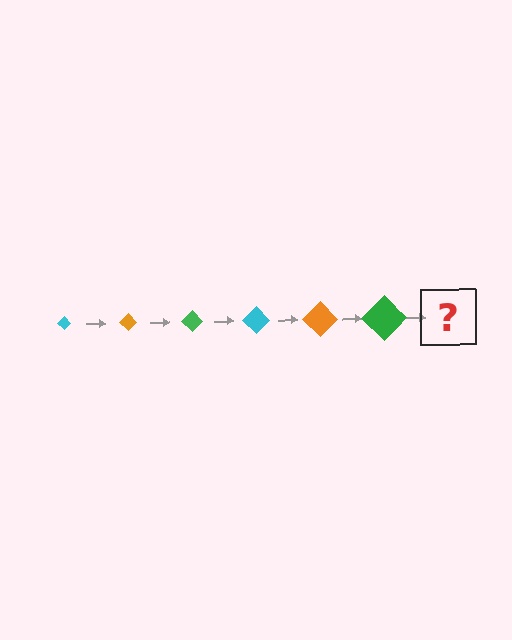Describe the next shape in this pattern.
It should be a cyan diamond, larger than the previous one.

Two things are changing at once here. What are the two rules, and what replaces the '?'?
The two rules are that the diamond grows larger each step and the color cycles through cyan, orange, and green. The '?' should be a cyan diamond, larger than the previous one.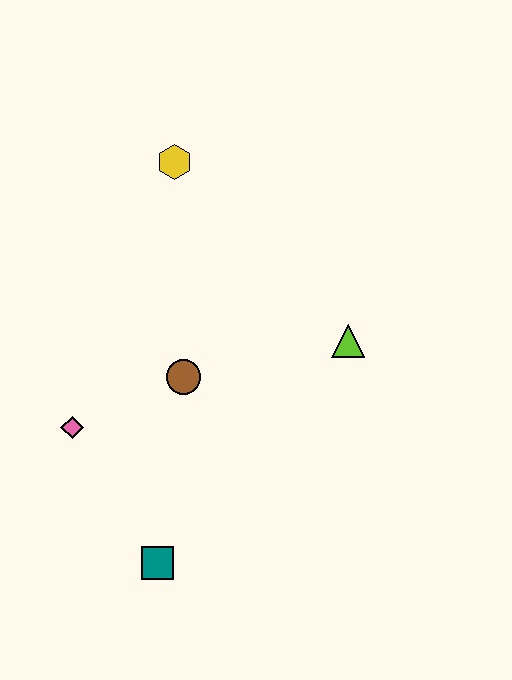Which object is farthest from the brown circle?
The yellow hexagon is farthest from the brown circle.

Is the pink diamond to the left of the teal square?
Yes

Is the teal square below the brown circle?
Yes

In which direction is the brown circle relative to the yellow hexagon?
The brown circle is below the yellow hexagon.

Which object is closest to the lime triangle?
The brown circle is closest to the lime triangle.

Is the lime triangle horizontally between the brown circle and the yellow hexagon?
No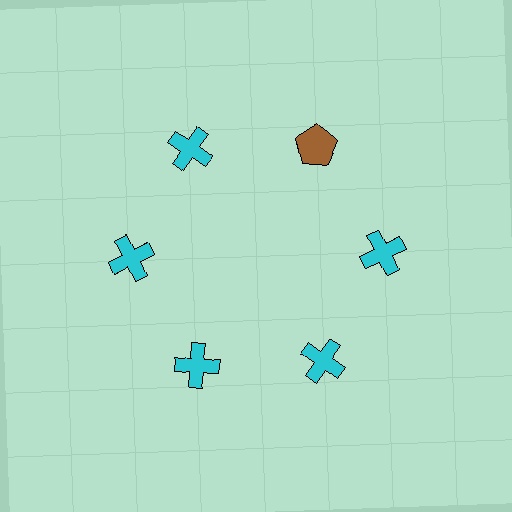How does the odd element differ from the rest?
It differs in both color (brown instead of cyan) and shape (pentagon instead of cross).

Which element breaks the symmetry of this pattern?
The brown pentagon at roughly the 1 o'clock position breaks the symmetry. All other shapes are cyan crosses.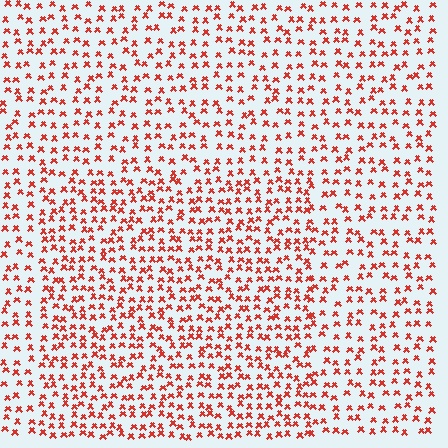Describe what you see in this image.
The image contains small red elements arranged at two different densities. A rectangle-shaped region is visible where the elements are more densely packed than the surrounding area.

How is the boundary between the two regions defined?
The boundary is defined by a change in element density (approximately 1.5x ratio). All elements are the same color, size, and shape.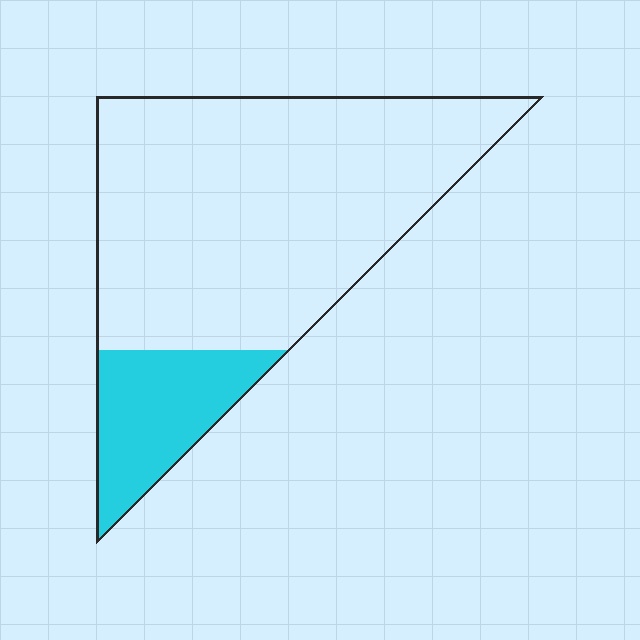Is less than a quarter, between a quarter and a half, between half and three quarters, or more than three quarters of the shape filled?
Less than a quarter.